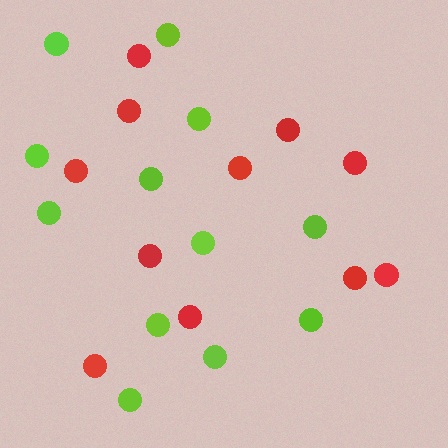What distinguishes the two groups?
There are 2 groups: one group of red circles (11) and one group of lime circles (12).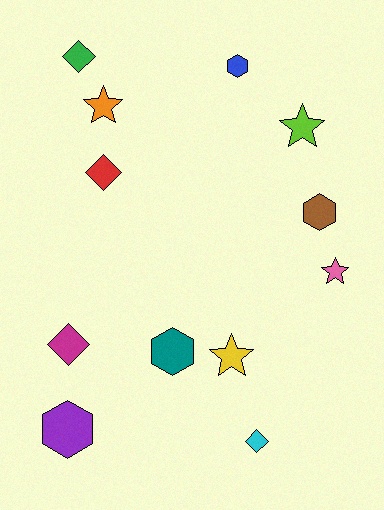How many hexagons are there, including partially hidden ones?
There are 4 hexagons.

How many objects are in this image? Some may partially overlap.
There are 12 objects.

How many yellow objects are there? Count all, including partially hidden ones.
There is 1 yellow object.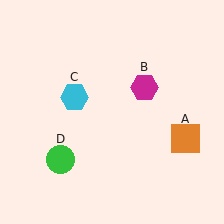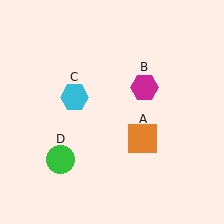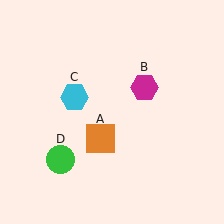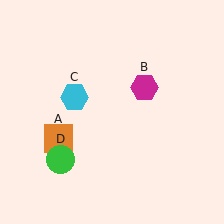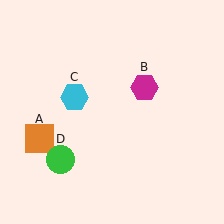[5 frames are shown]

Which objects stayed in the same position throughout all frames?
Magenta hexagon (object B) and cyan hexagon (object C) and green circle (object D) remained stationary.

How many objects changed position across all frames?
1 object changed position: orange square (object A).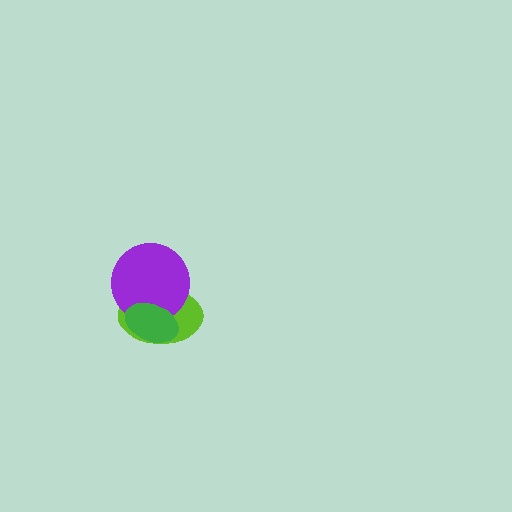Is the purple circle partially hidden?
Yes, it is partially covered by another shape.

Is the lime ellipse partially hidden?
Yes, it is partially covered by another shape.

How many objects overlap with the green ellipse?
2 objects overlap with the green ellipse.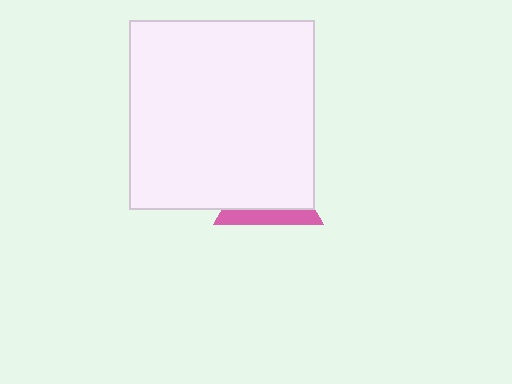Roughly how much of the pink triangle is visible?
A small part of it is visible (roughly 30%).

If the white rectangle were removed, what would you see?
You would see the complete pink triangle.